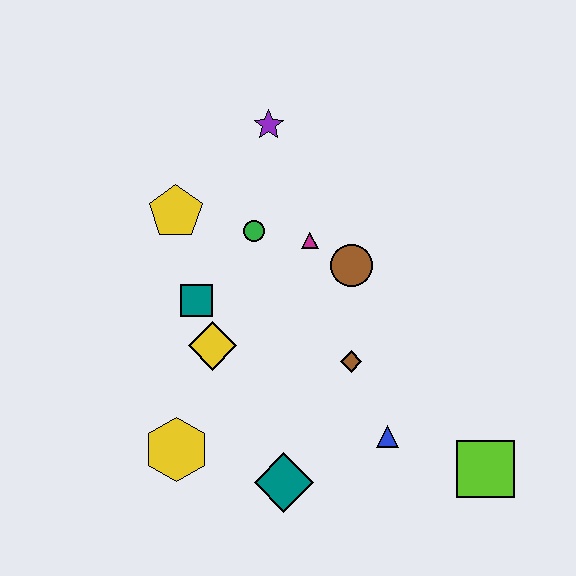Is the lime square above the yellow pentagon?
No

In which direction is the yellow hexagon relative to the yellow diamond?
The yellow hexagon is below the yellow diamond.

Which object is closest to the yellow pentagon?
The green circle is closest to the yellow pentagon.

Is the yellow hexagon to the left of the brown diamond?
Yes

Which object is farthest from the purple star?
The lime square is farthest from the purple star.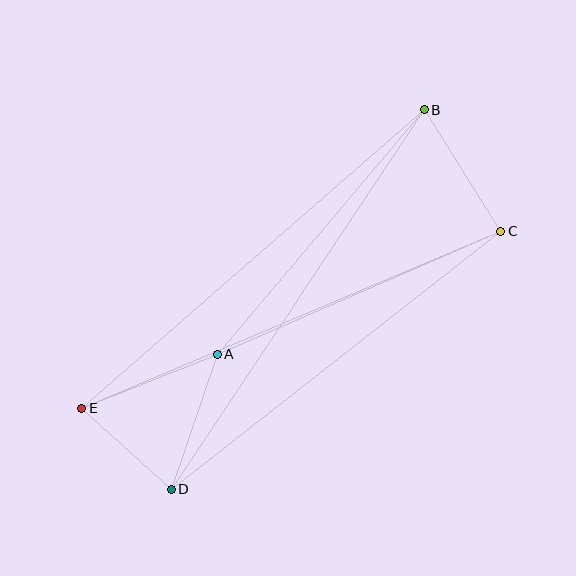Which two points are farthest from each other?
Points B and D are farthest from each other.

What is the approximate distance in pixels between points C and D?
The distance between C and D is approximately 419 pixels.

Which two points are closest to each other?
Points D and E are closest to each other.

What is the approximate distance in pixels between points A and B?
The distance between A and B is approximately 321 pixels.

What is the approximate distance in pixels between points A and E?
The distance between A and E is approximately 146 pixels.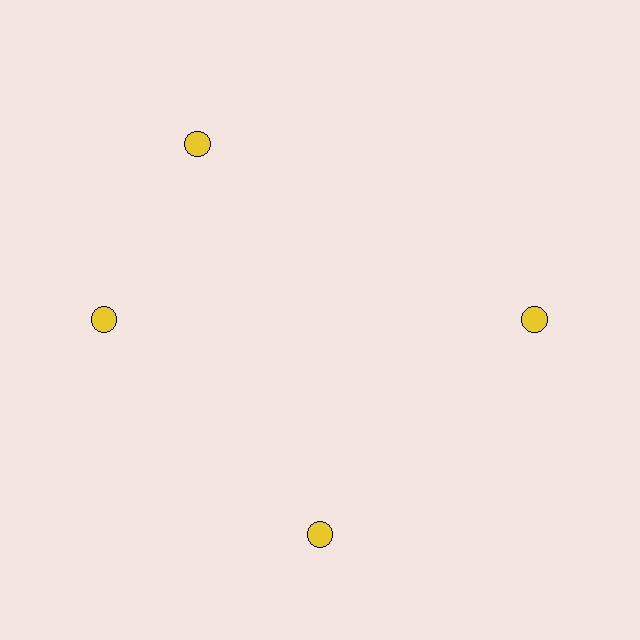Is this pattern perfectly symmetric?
No. The 4 yellow circles are arranged in a ring, but one element near the 12 o'clock position is rotated out of alignment along the ring, breaking the 4-fold rotational symmetry.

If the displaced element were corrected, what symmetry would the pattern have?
It would have 4-fold rotational symmetry — the pattern would map onto itself every 90 degrees.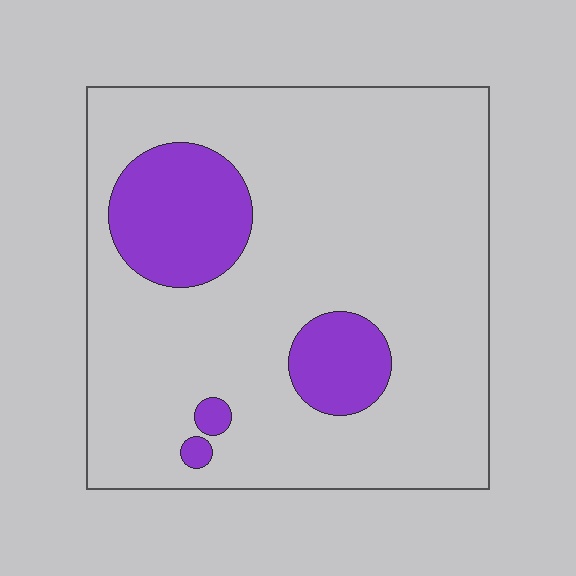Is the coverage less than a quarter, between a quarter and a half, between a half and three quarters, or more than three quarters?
Less than a quarter.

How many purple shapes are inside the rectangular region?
4.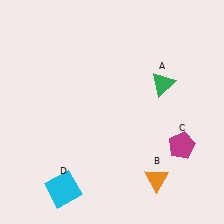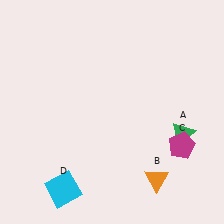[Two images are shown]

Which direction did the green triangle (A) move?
The green triangle (A) moved down.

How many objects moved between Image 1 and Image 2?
1 object moved between the two images.